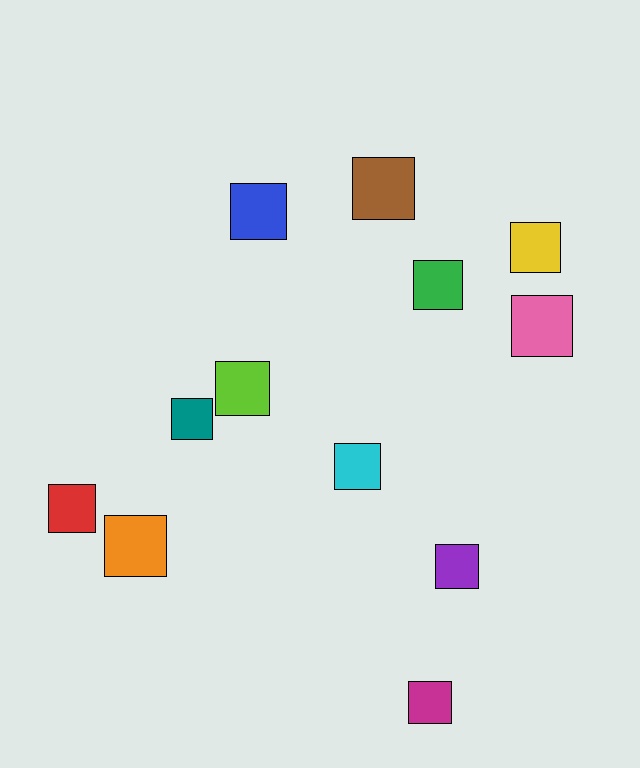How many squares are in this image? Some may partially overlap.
There are 12 squares.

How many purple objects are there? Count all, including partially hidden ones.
There is 1 purple object.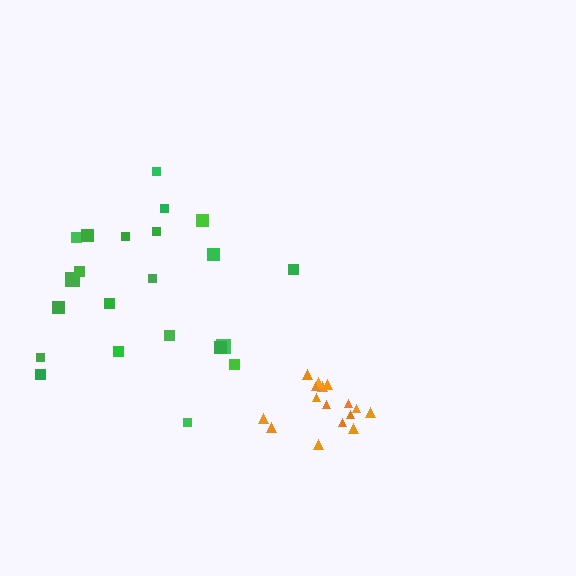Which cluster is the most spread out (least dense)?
Green.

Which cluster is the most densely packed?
Orange.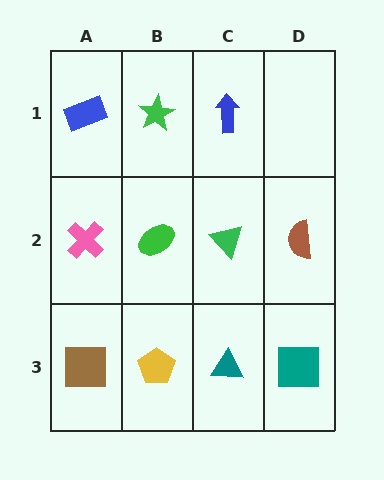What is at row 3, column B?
A yellow pentagon.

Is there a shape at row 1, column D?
No, that cell is empty.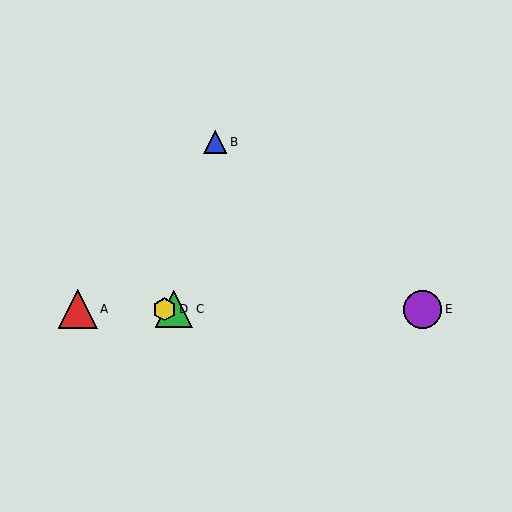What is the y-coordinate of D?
Object D is at y≈309.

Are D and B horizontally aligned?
No, D is at y≈309 and B is at y≈142.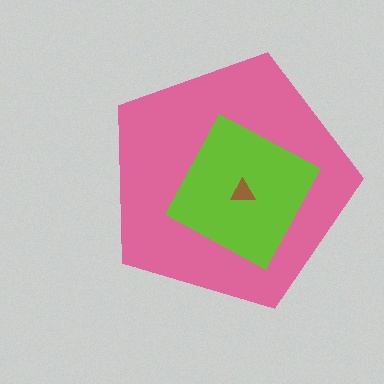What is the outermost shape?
The pink pentagon.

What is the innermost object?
The brown triangle.